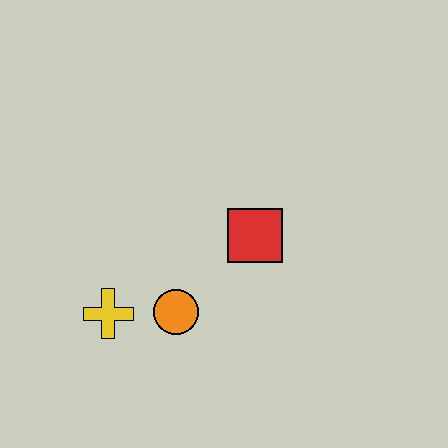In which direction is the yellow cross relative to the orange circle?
The yellow cross is to the left of the orange circle.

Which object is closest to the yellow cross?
The orange circle is closest to the yellow cross.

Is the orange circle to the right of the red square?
No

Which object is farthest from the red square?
The yellow cross is farthest from the red square.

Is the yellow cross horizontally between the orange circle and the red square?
No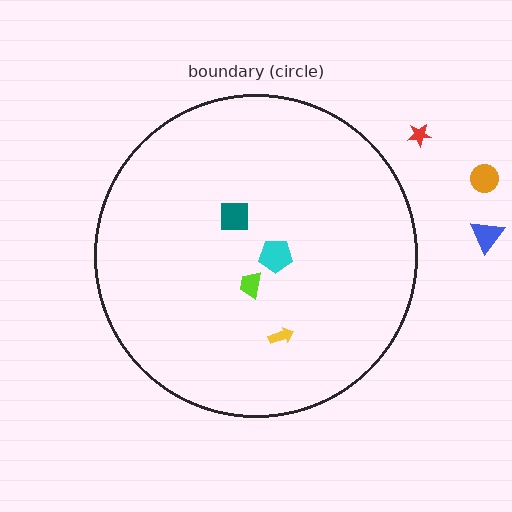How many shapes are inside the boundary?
4 inside, 3 outside.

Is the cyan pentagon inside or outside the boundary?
Inside.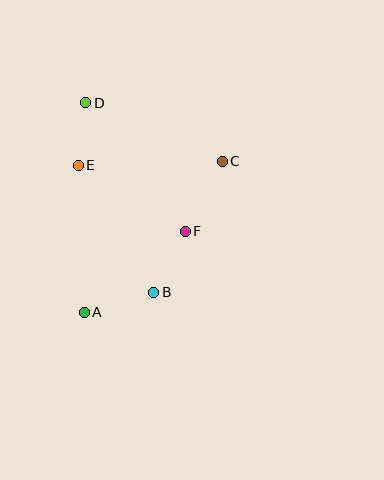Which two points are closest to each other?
Points D and E are closest to each other.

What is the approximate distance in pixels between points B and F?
The distance between B and F is approximately 68 pixels.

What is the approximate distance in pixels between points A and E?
The distance between A and E is approximately 147 pixels.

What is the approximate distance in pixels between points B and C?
The distance between B and C is approximately 148 pixels.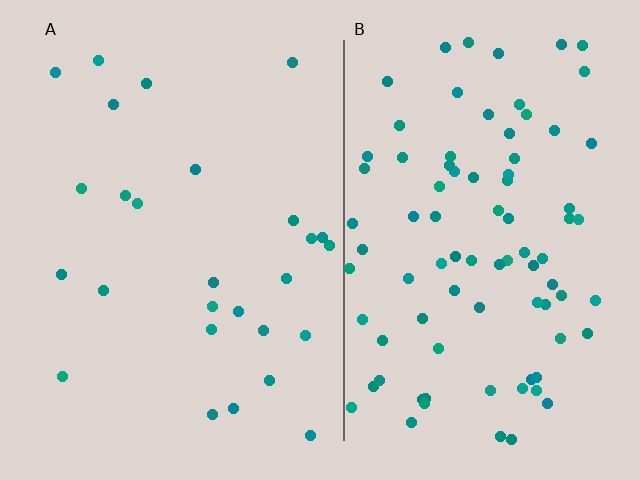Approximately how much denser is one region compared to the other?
Approximately 3.2× — region B over region A.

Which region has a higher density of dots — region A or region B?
B (the right).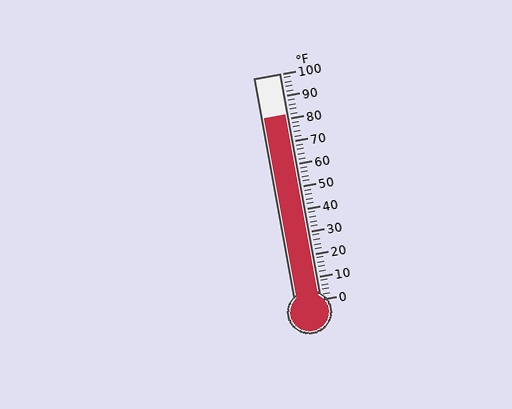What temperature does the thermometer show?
The thermometer shows approximately 82°F.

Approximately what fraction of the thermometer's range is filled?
The thermometer is filled to approximately 80% of its range.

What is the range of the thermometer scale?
The thermometer scale ranges from 0°F to 100°F.